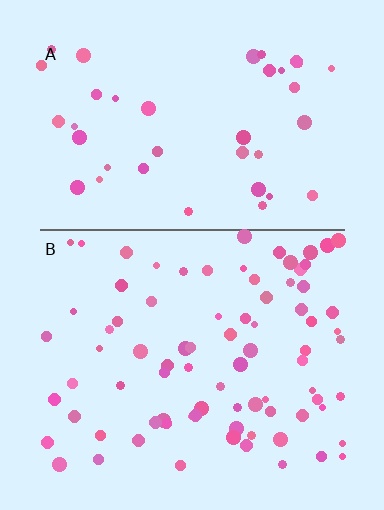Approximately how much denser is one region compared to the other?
Approximately 2.1× — region B over region A.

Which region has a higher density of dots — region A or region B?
B (the bottom).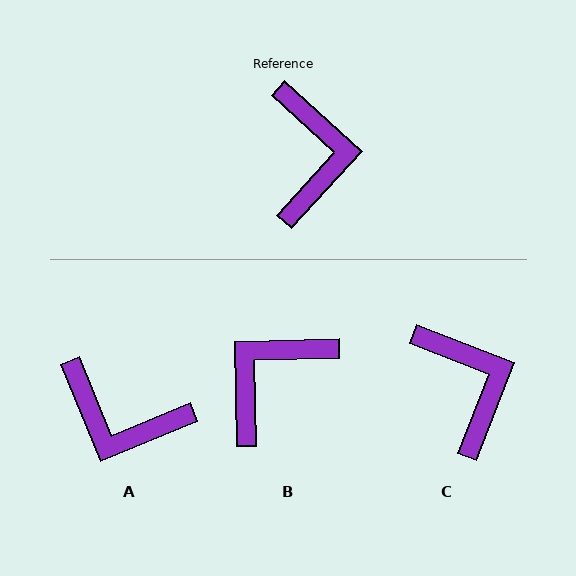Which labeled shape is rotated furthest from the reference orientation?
B, about 134 degrees away.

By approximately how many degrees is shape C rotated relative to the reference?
Approximately 21 degrees counter-clockwise.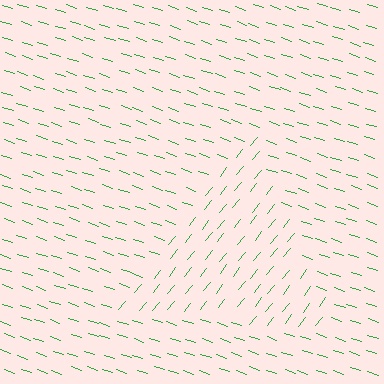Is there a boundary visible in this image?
Yes, there is a texture boundary formed by a change in line orientation.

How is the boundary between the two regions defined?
The boundary is defined purely by a change in line orientation (approximately 70 degrees difference). All lines are the same color and thickness.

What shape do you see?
I see a triangle.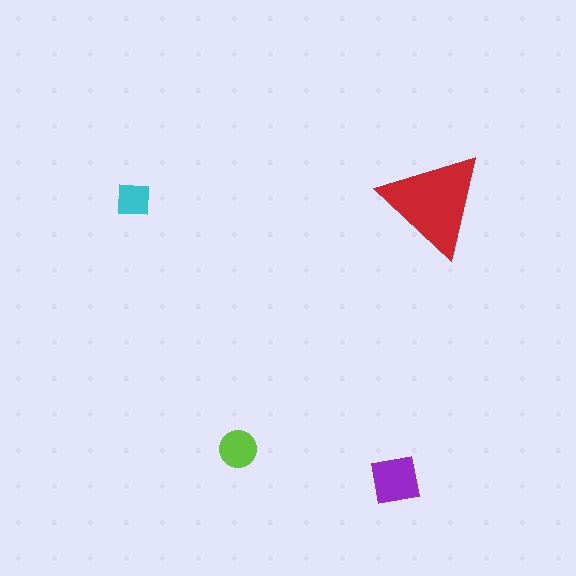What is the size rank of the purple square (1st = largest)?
2nd.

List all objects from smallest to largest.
The cyan square, the lime circle, the purple square, the red triangle.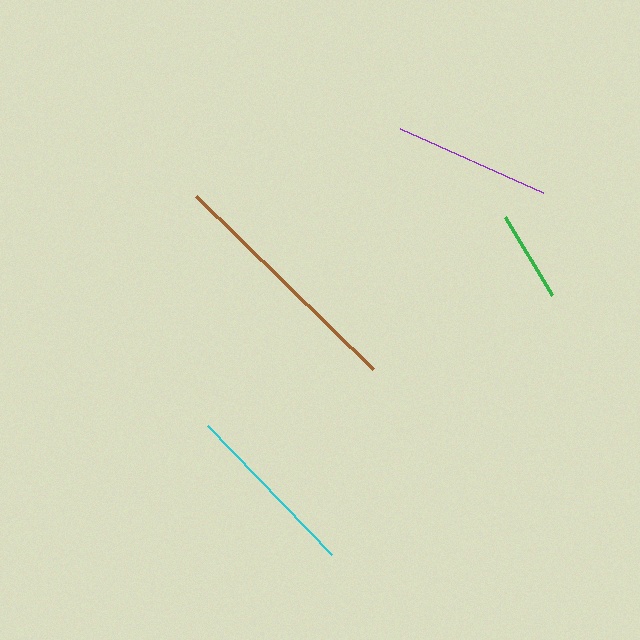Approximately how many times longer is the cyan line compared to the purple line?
The cyan line is approximately 1.1 times the length of the purple line.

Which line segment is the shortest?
The green line is the shortest at approximately 91 pixels.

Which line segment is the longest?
The brown line is the longest at approximately 247 pixels.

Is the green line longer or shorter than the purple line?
The purple line is longer than the green line.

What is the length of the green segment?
The green segment is approximately 91 pixels long.